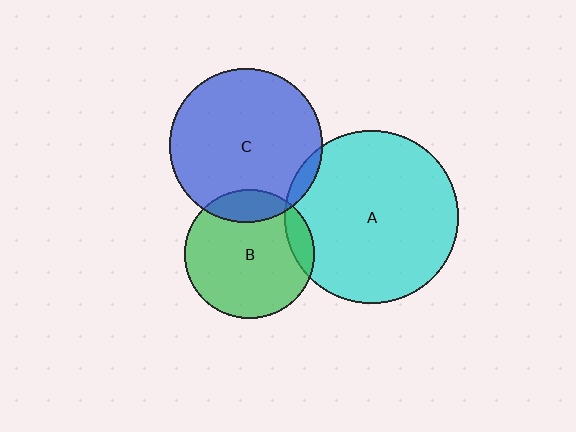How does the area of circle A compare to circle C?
Approximately 1.3 times.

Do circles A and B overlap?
Yes.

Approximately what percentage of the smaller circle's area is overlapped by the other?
Approximately 10%.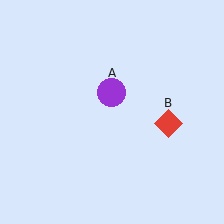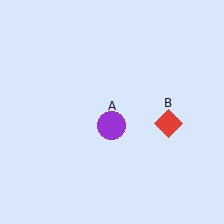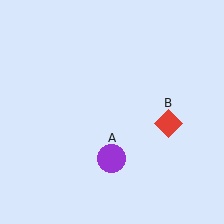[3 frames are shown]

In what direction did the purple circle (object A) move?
The purple circle (object A) moved down.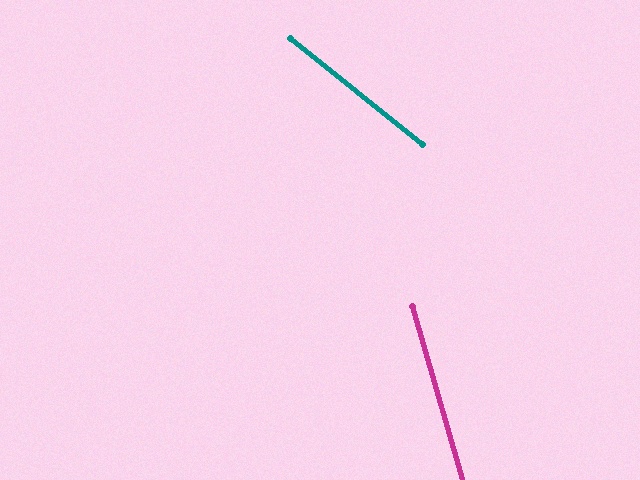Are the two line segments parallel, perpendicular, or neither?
Neither parallel nor perpendicular — they differ by about 35°.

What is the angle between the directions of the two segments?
Approximately 35 degrees.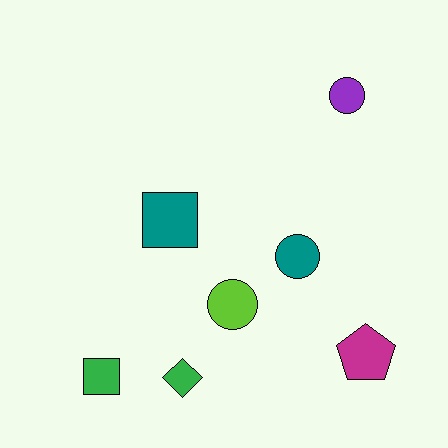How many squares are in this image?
There are 2 squares.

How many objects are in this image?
There are 7 objects.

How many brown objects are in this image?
There are no brown objects.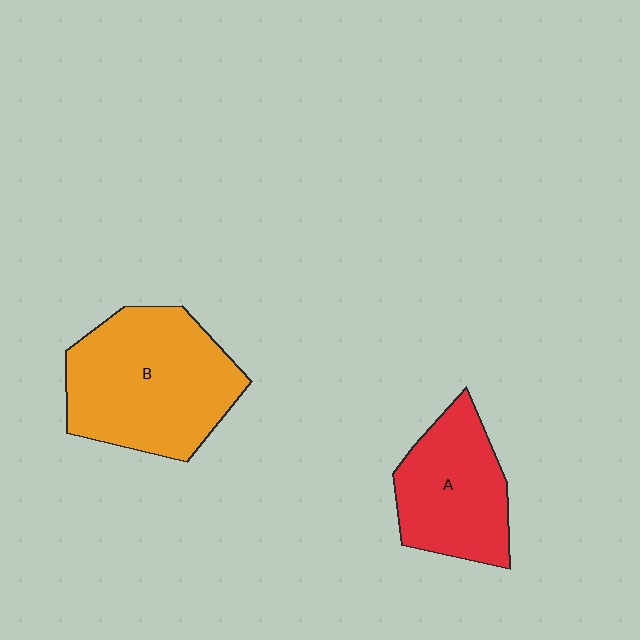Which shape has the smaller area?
Shape A (red).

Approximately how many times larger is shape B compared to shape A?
Approximately 1.5 times.